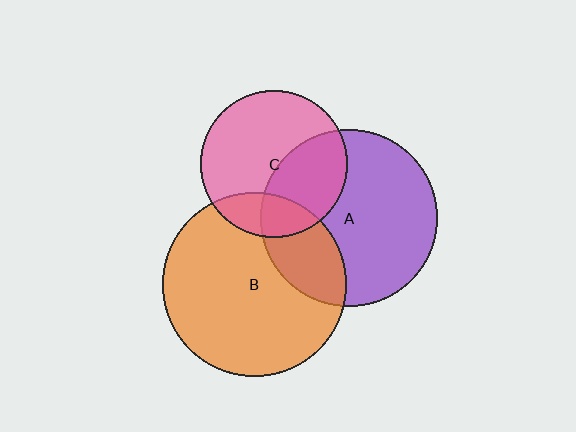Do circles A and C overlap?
Yes.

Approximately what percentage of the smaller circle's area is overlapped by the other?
Approximately 35%.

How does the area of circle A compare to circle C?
Approximately 1.4 times.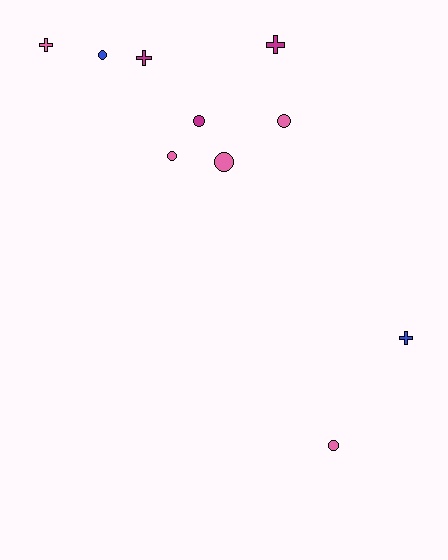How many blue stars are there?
There are no blue stars.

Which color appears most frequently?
Pink, with 5 objects.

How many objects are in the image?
There are 10 objects.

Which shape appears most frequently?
Circle, with 6 objects.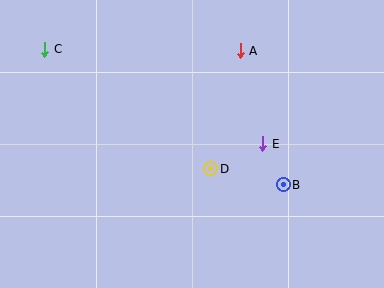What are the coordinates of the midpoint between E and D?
The midpoint between E and D is at (237, 156).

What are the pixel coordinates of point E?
Point E is at (263, 144).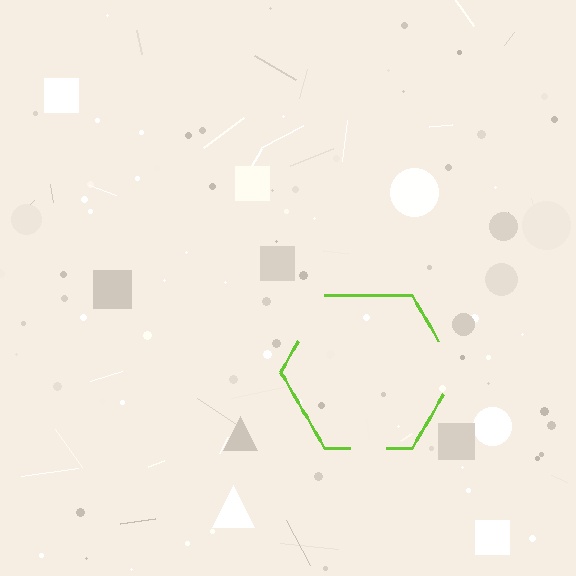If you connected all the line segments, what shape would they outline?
They would outline a hexagon.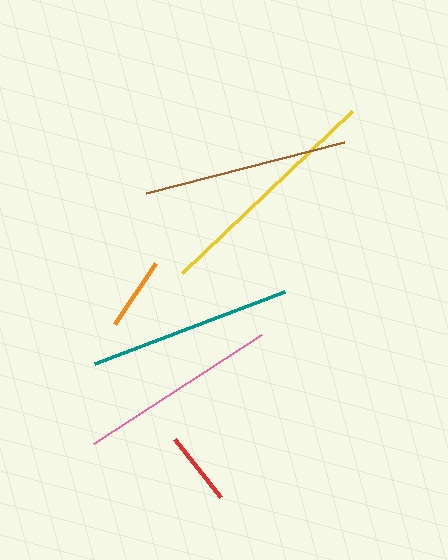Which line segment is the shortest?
The red line is the shortest at approximately 74 pixels.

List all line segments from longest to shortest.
From longest to shortest: yellow, brown, teal, pink, orange, red.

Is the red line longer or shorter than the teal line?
The teal line is longer than the red line.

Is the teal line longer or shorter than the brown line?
The brown line is longer than the teal line.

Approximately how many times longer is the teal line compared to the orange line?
The teal line is approximately 2.7 times the length of the orange line.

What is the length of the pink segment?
The pink segment is approximately 199 pixels long.